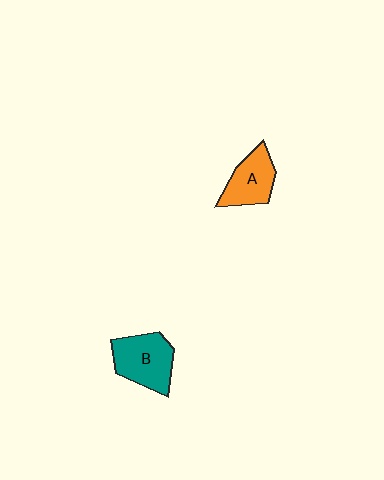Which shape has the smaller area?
Shape A (orange).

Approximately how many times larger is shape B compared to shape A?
Approximately 1.3 times.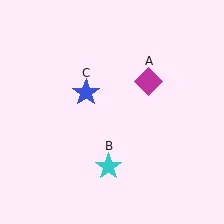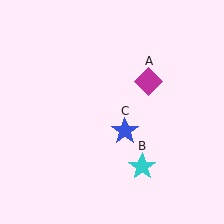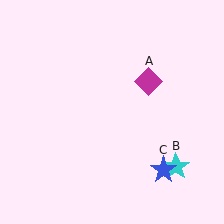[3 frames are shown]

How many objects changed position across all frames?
2 objects changed position: cyan star (object B), blue star (object C).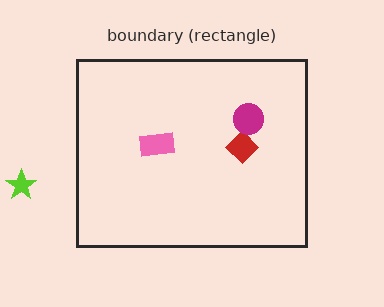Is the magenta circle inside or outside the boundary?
Inside.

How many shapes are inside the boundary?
3 inside, 1 outside.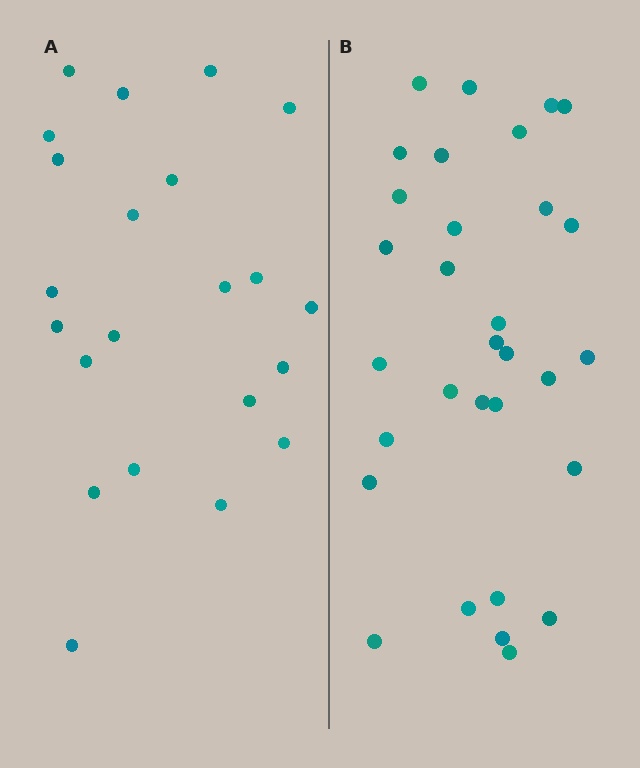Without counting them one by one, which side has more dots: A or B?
Region B (the right region) has more dots.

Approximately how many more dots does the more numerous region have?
Region B has roughly 8 or so more dots than region A.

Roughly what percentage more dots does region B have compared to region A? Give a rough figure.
About 40% more.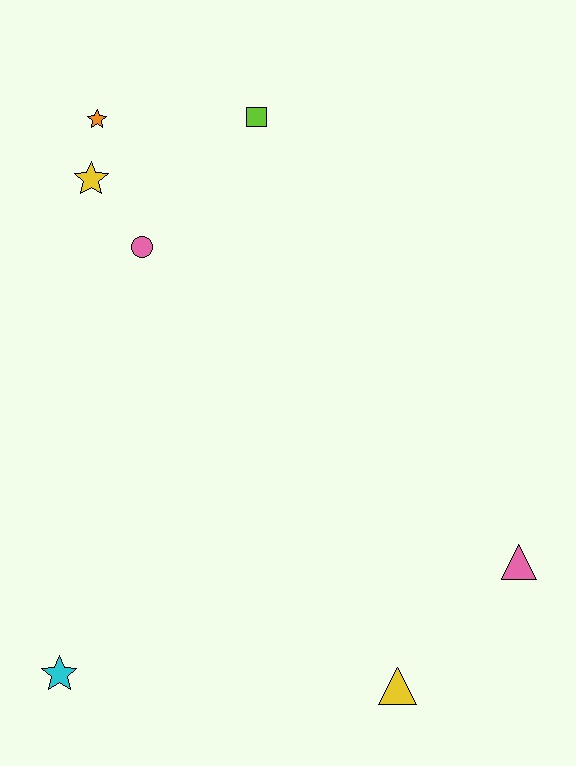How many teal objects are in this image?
There are no teal objects.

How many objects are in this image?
There are 7 objects.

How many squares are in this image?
There is 1 square.